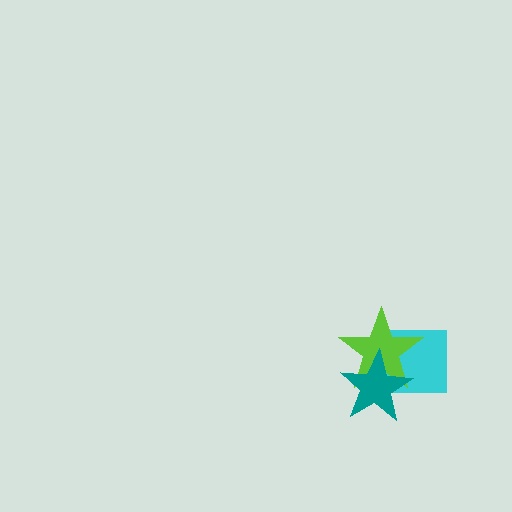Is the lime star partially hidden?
Yes, it is partially covered by another shape.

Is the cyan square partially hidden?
Yes, it is partially covered by another shape.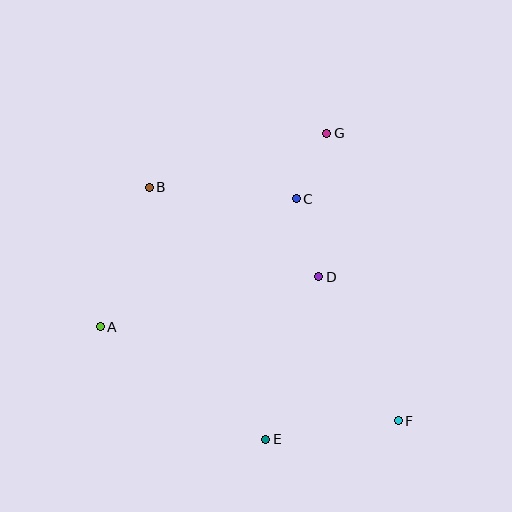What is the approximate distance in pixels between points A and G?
The distance between A and G is approximately 298 pixels.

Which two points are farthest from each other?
Points B and F are farthest from each other.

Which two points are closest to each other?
Points C and G are closest to each other.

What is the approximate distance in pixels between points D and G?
The distance between D and G is approximately 143 pixels.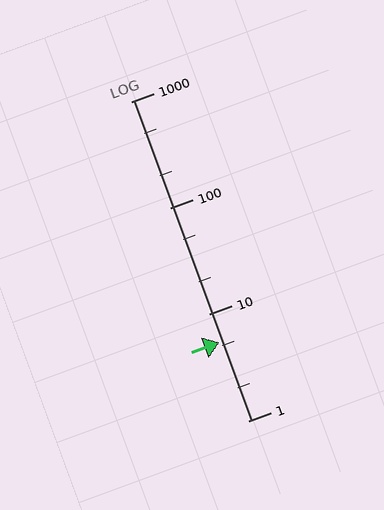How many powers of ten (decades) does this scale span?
The scale spans 3 decades, from 1 to 1000.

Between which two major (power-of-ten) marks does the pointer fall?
The pointer is between 1 and 10.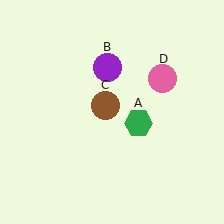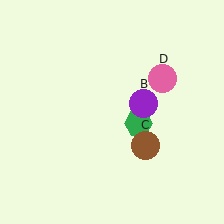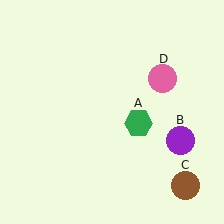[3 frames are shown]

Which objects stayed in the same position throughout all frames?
Green hexagon (object A) and pink circle (object D) remained stationary.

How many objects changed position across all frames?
2 objects changed position: purple circle (object B), brown circle (object C).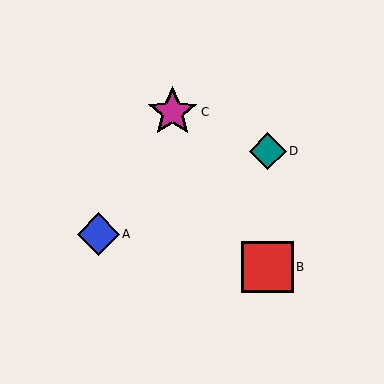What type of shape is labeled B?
Shape B is a red square.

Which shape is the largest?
The red square (labeled B) is the largest.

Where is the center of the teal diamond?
The center of the teal diamond is at (268, 151).